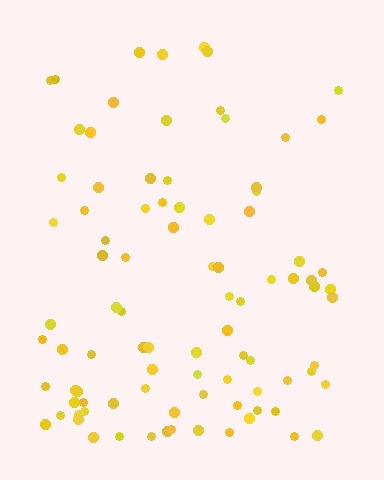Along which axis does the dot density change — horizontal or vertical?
Vertical.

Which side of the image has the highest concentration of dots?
The bottom.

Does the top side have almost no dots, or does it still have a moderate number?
Still a moderate number, just noticeably fewer than the bottom.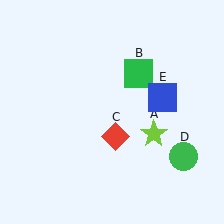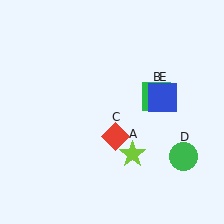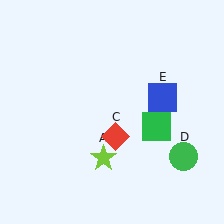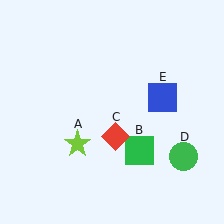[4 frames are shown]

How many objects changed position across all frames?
2 objects changed position: lime star (object A), green square (object B).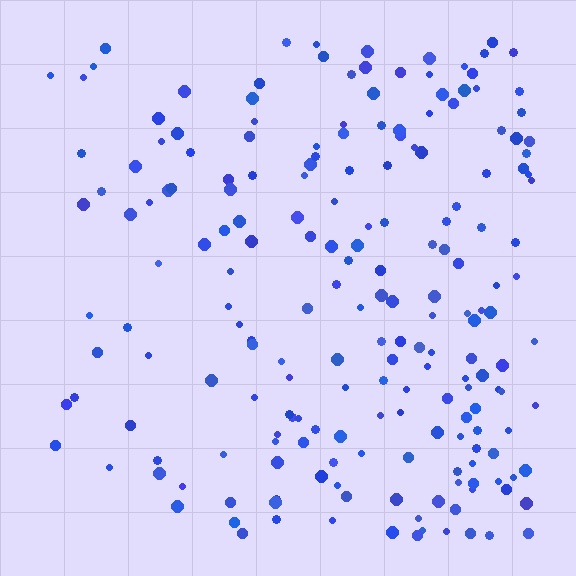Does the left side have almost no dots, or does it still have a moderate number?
Still a moderate number, just noticeably fewer than the right.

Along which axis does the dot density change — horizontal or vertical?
Horizontal.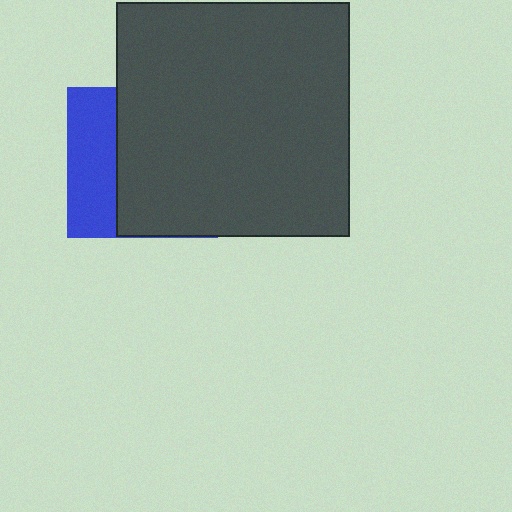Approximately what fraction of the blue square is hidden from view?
Roughly 68% of the blue square is hidden behind the dark gray square.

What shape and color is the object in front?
The object in front is a dark gray square.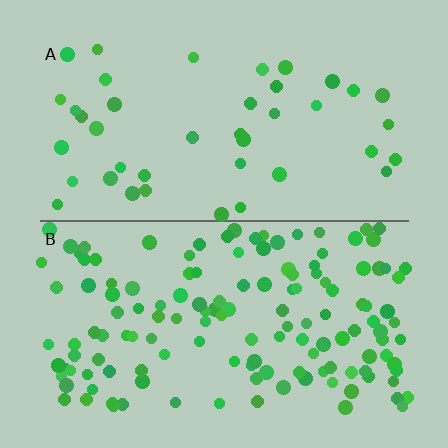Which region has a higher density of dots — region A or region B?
B (the bottom).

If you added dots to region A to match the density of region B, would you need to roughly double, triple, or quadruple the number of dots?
Approximately triple.